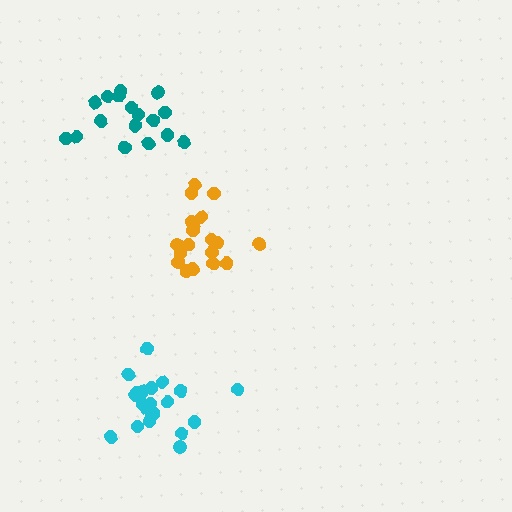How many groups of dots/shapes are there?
There are 3 groups.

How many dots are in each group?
Group 1: 20 dots, Group 2: 19 dots, Group 3: 17 dots (56 total).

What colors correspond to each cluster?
The clusters are colored: cyan, orange, teal.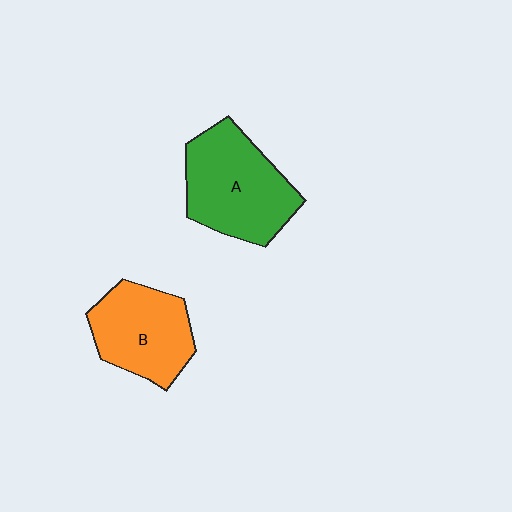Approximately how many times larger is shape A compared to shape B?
Approximately 1.2 times.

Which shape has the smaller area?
Shape B (orange).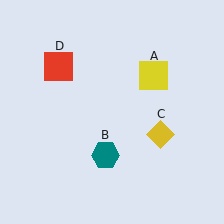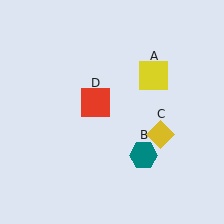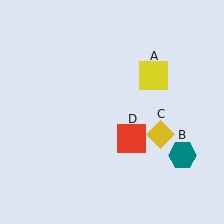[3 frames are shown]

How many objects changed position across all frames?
2 objects changed position: teal hexagon (object B), red square (object D).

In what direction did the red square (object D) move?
The red square (object D) moved down and to the right.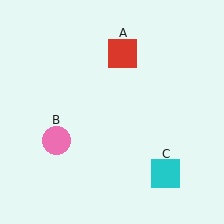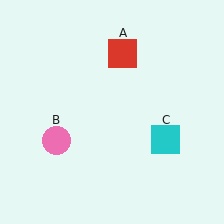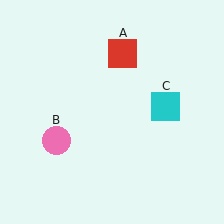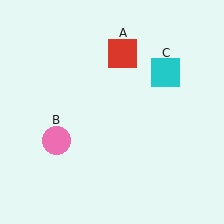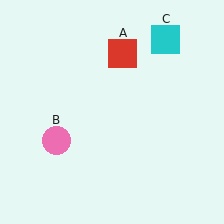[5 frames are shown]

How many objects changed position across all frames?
1 object changed position: cyan square (object C).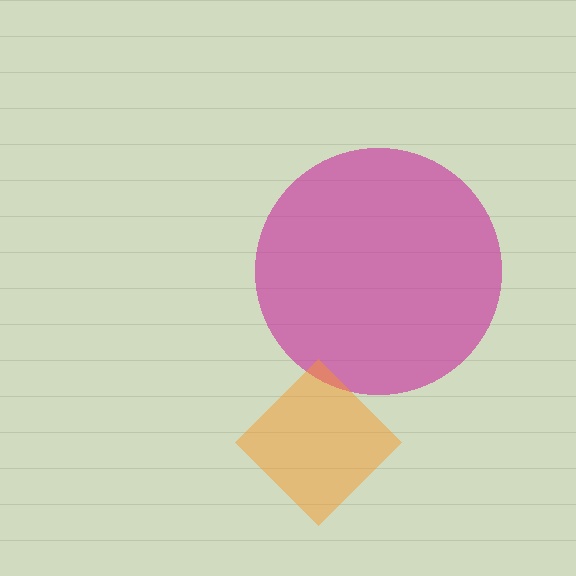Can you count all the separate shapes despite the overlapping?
Yes, there are 2 separate shapes.